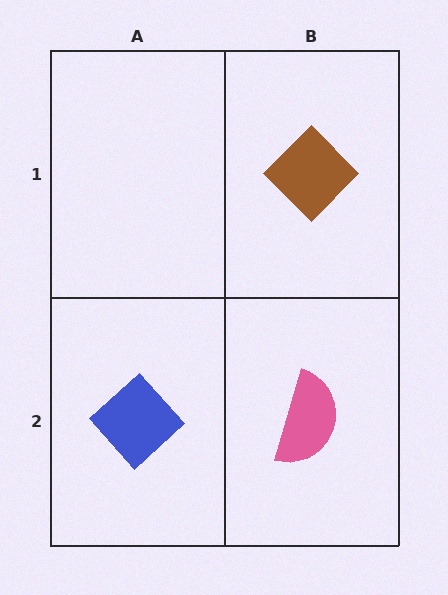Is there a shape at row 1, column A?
No, that cell is empty.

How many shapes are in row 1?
1 shape.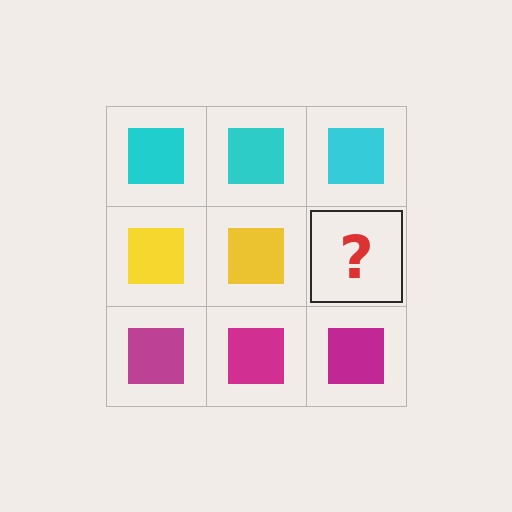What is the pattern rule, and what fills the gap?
The rule is that each row has a consistent color. The gap should be filled with a yellow square.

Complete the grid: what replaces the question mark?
The question mark should be replaced with a yellow square.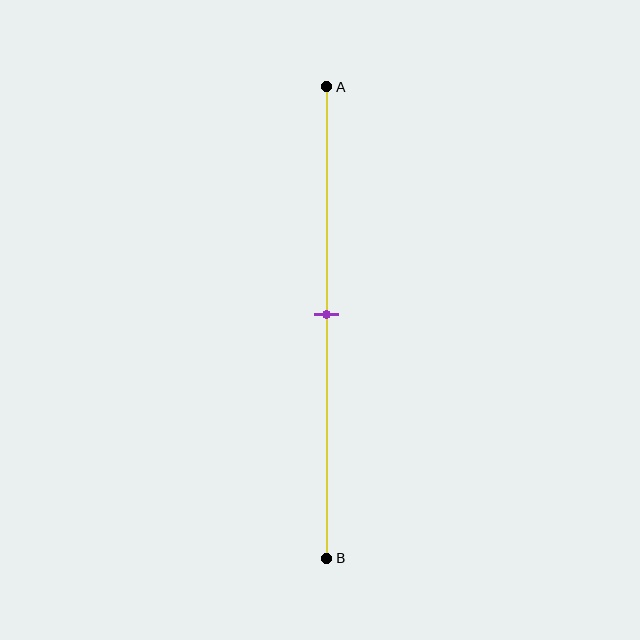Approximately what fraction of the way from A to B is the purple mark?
The purple mark is approximately 50% of the way from A to B.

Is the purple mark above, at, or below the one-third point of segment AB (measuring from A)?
The purple mark is below the one-third point of segment AB.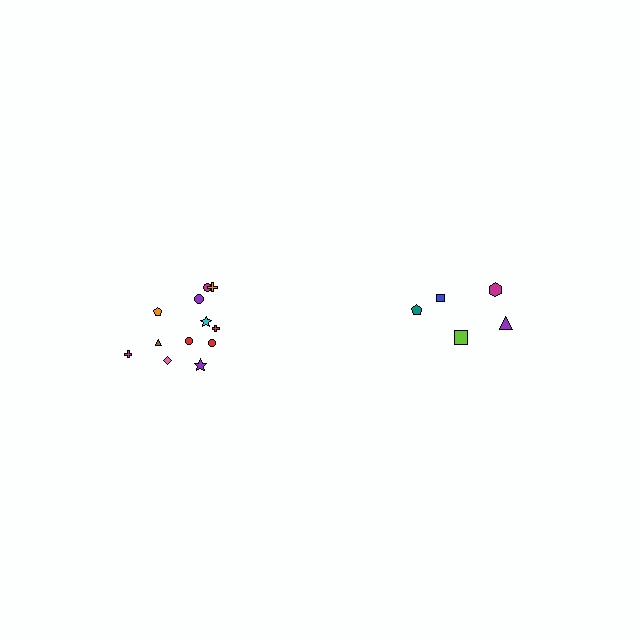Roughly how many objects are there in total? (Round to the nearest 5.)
Roughly 15 objects in total.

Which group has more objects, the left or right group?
The left group.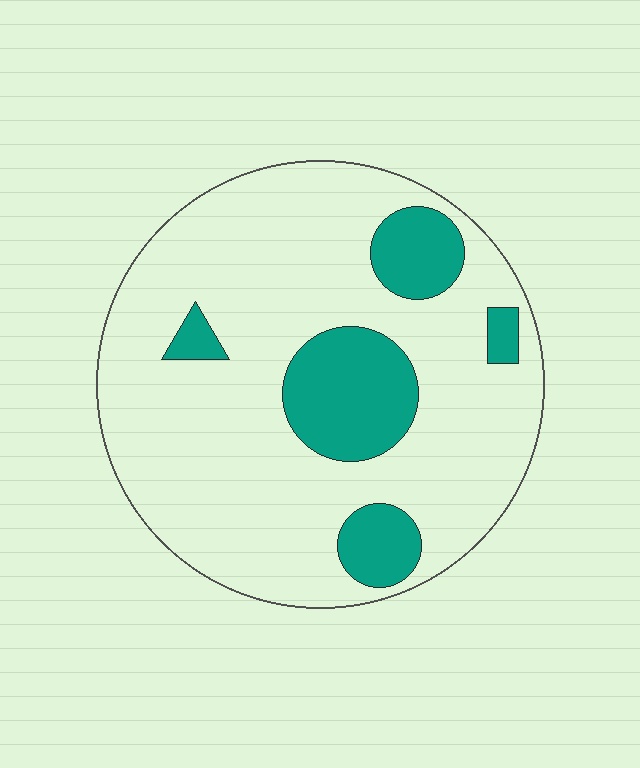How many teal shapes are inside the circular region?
5.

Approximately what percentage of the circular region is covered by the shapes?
Approximately 20%.